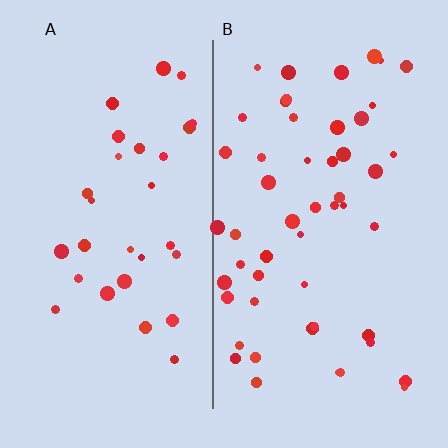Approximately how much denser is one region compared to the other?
Approximately 1.7× — region B over region A.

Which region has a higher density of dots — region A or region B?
B (the right).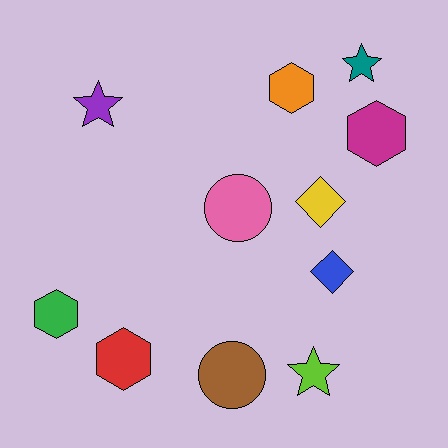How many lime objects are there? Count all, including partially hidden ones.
There is 1 lime object.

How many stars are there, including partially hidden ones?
There are 3 stars.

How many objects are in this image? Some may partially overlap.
There are 11 objects.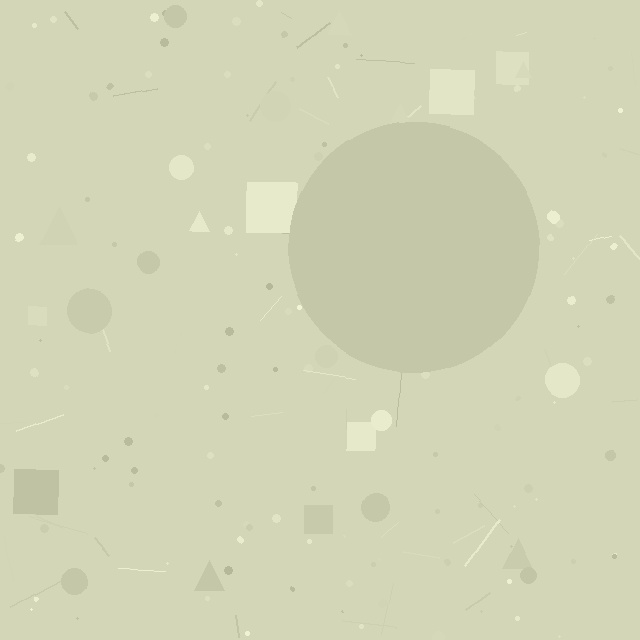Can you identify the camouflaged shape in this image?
The camouflaged shape is a circle.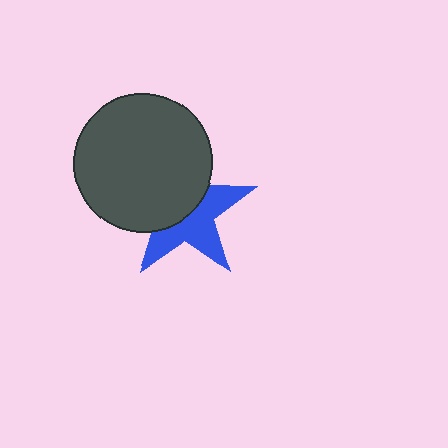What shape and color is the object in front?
The object in front is a dark gray circle.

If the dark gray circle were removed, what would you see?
You would see the complete blue star.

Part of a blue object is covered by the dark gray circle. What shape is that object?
It is a star.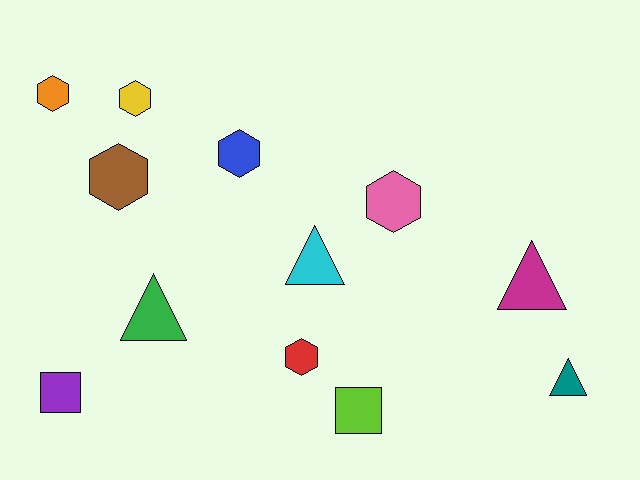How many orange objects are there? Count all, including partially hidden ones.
There is 1 orange object.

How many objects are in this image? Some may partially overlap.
There are 12 objects.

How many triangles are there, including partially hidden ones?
There are 4 triangles.